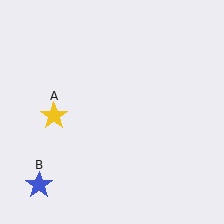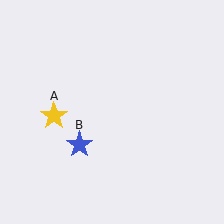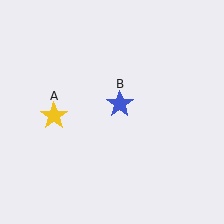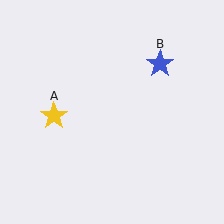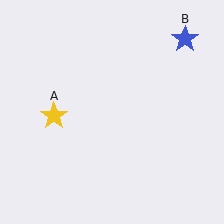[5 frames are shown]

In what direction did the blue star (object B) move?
The blue star (object B) moved up and to the right.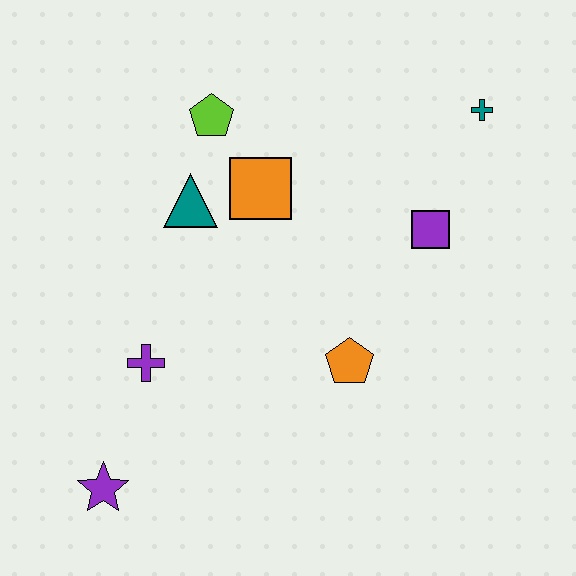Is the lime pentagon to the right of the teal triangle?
Yes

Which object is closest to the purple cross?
The purple star is closest to the purple cross.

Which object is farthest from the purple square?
The purple star is farthest from the purple square.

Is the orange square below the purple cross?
No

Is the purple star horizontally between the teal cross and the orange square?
No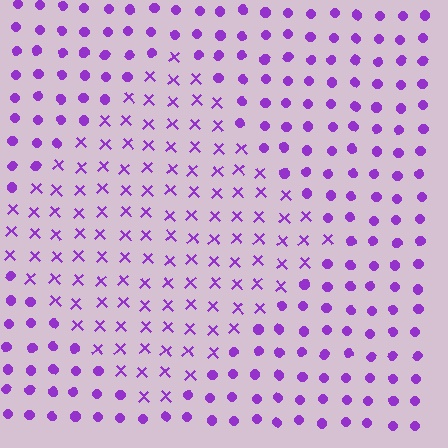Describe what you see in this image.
The image is filled with small purple elements arranged in a uniform grid. A diamond-shaped region contains X marks, while the surrounding area contains circles. The boundary is defined purely by the change in element shape.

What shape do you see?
I see a diamond.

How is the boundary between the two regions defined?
The boundary is defined by a change in element shape: X marks inside vs. circles outside. All elements share the same color and spacing.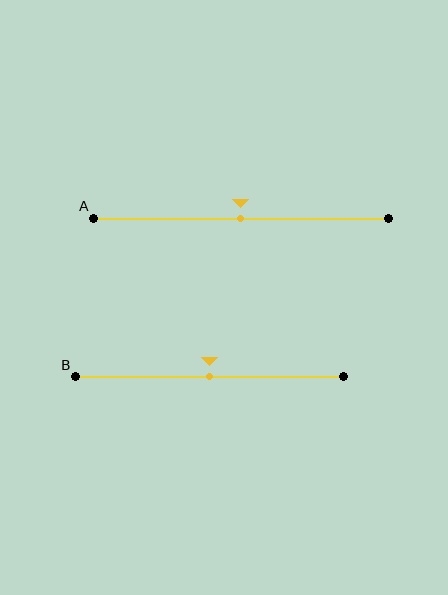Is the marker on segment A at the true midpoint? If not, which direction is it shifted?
Yes, the marker on segment A is at the true midpoint.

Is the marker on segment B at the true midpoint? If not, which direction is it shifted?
Yes, the marker on segment B is at the true midpoint.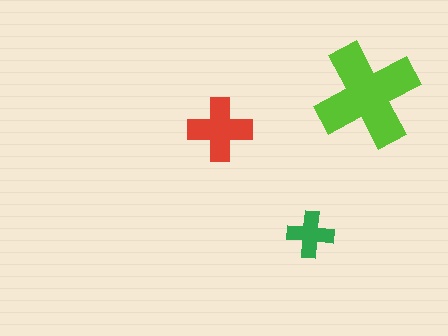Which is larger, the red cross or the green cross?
The red one.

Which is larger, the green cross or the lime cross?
The lime one.